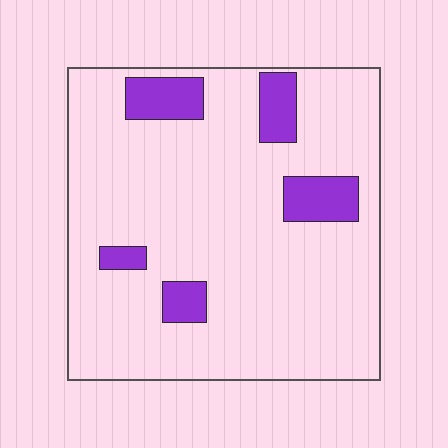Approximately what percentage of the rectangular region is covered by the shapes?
Approximately 15%.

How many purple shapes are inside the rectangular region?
5.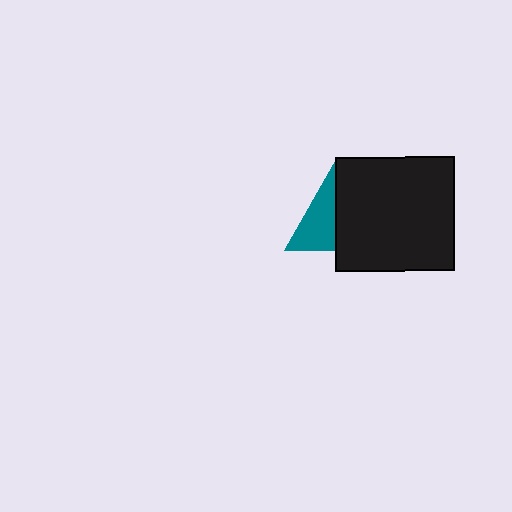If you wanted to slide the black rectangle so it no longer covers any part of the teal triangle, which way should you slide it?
Slide it right — that is the most direct way to separate the two shapes.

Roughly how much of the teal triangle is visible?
About half of it is visible (roughly 46%).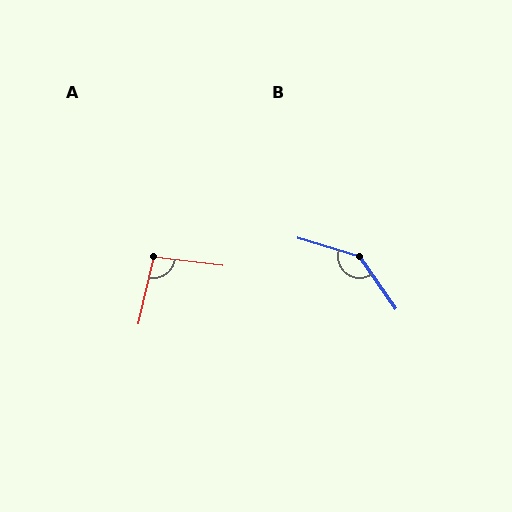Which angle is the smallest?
A, at approximately 96 degrees.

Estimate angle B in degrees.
Approximately 142 degrees.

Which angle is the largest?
B, at approximately 142 degrees.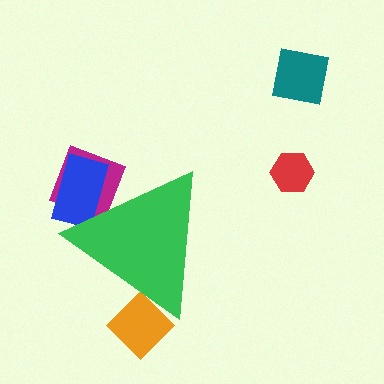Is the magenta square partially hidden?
Yes, the magenta square is partially hidden behind the green triangle.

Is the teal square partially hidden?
No, the teal square is fully visible.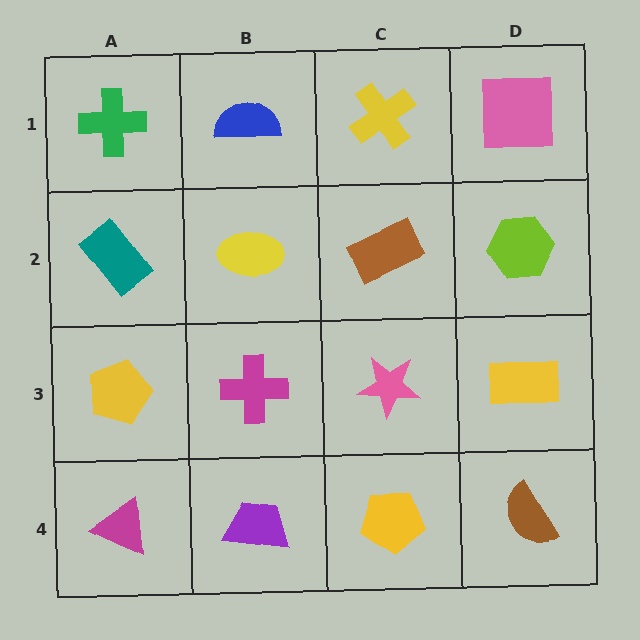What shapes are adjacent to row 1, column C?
A brown rectangle (row 2, column C), a blue semicircle (row 1, column B), a pink square (row 1, column D).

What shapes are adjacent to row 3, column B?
A yellow ellipse (row 2, column B), a purple trapezoid (row 4, column B), a yellow pentagon (row 3, column A), a pink star (row 3, column C).